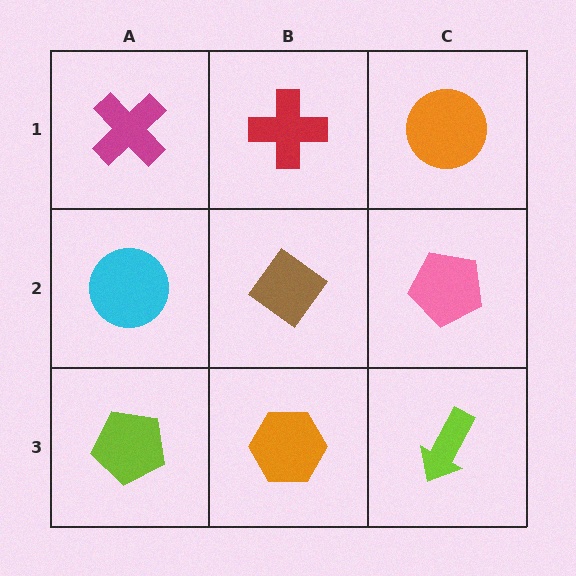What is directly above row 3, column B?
A brown diamond.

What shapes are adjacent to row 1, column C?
A pink pentagon (row 2, column C), a red cross (row 1, column B).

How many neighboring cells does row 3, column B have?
3.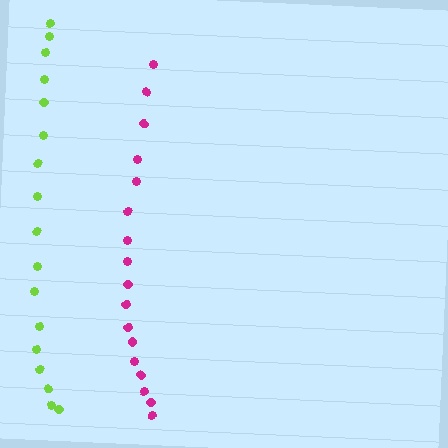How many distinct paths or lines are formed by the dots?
There are 2 distinct paths.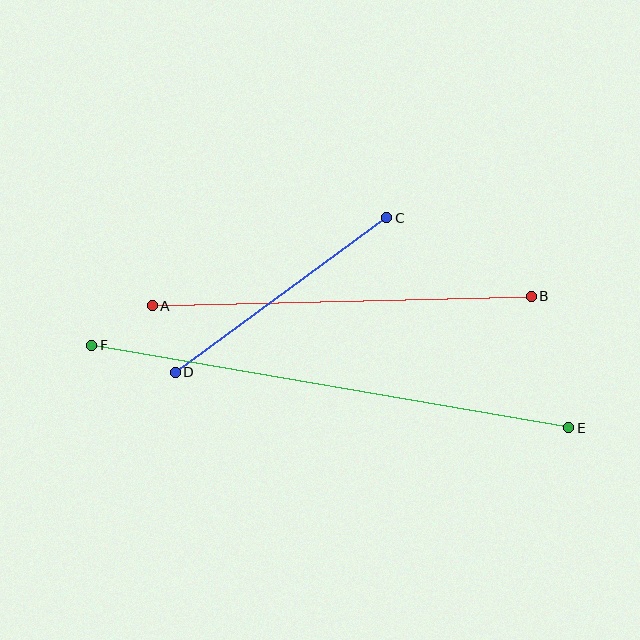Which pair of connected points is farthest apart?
Points E and F are farthest apart.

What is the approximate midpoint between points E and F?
The midpoint is at approximately (330, 387) pixels.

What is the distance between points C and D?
The distance is approximately 262 pixels.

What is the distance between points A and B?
The distance is approximately 379 pixels.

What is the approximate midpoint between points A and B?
The midpoint is at approximately (342, 301) pixels.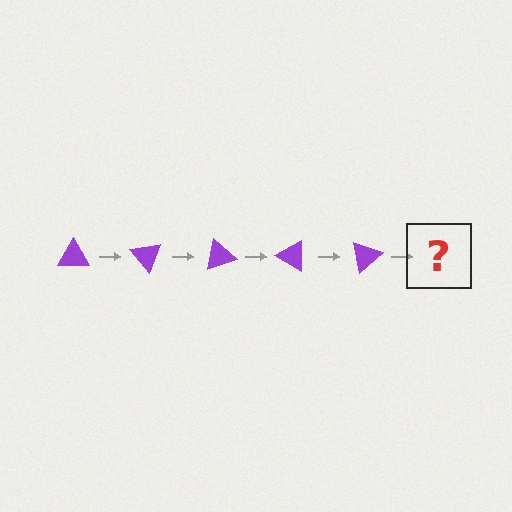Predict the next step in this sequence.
The next step is a purple triangle rotated 250 degrees.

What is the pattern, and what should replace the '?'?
The pattern is that the triangle rotates 50 degrees each step. The '?' should be a purple triangle rotated 250 degrees.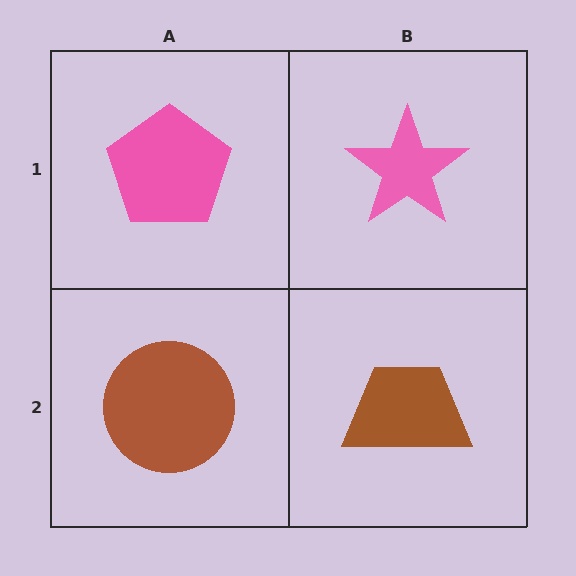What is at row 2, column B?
A brown trapezoid.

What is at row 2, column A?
A brown circle.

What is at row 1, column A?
A pink pentagon.